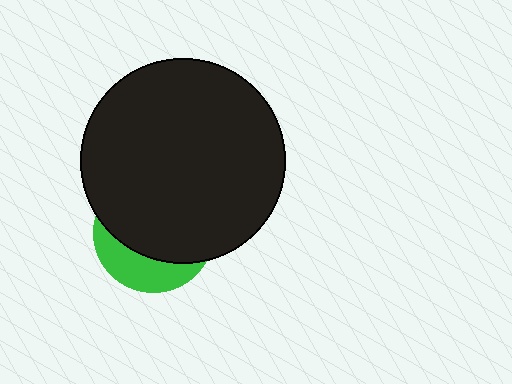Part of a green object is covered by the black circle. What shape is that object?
It is a circle.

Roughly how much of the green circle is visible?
A small part of it is visible (roughly 30%).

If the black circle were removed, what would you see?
You would see the complete green circle.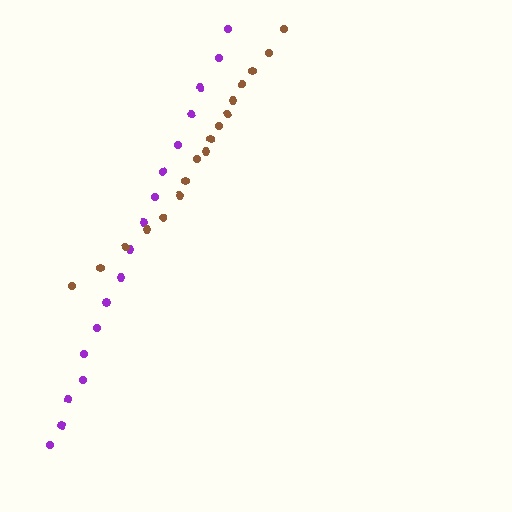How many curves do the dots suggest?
There are 2 distinct paths.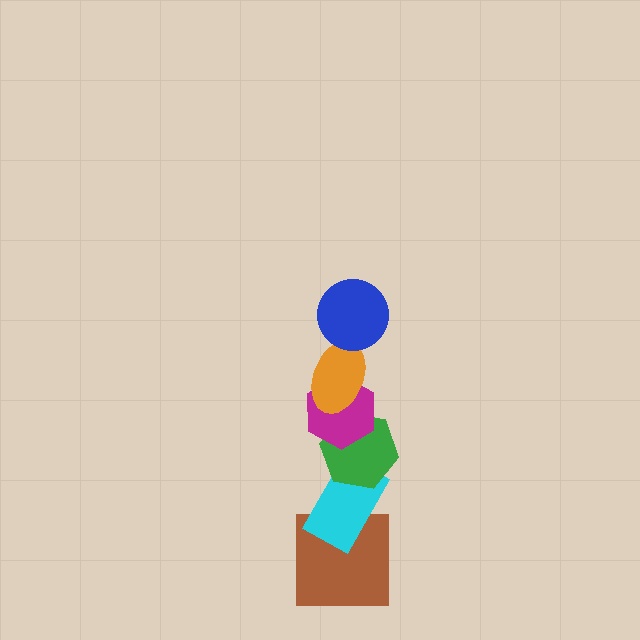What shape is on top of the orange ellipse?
The blue circle is on top of the orange ellipse.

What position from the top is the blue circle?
The blue circle is 1st from the top.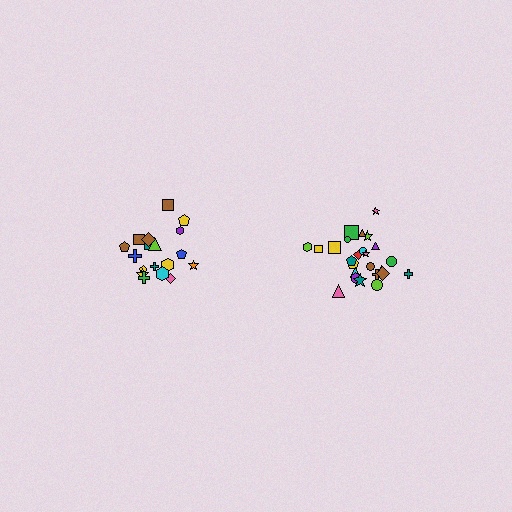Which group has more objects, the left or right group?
The right group.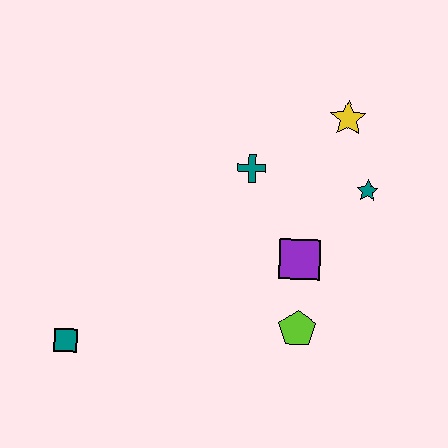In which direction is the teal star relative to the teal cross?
The teal star is to the right of the teal cross.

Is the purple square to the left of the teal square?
No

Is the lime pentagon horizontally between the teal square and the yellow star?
Yes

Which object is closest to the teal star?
The yellow star is closest to the teal star.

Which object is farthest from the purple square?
The teal square is farthest from the purple square.